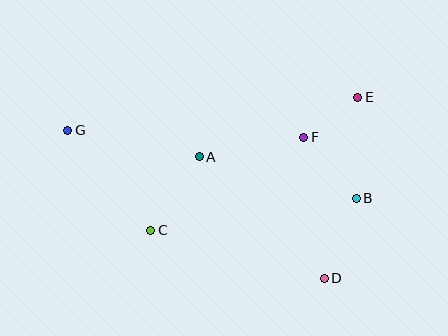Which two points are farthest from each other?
Points B and G are farthest from each other.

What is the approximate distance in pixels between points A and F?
The distance between A and F is approximately 106 pixels.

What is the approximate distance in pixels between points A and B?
The distance between A and B is approximately 162 pixels.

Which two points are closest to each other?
Points E and F are closest to each other.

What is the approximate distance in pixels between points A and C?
The distance between A and C is approximately 88 pixels.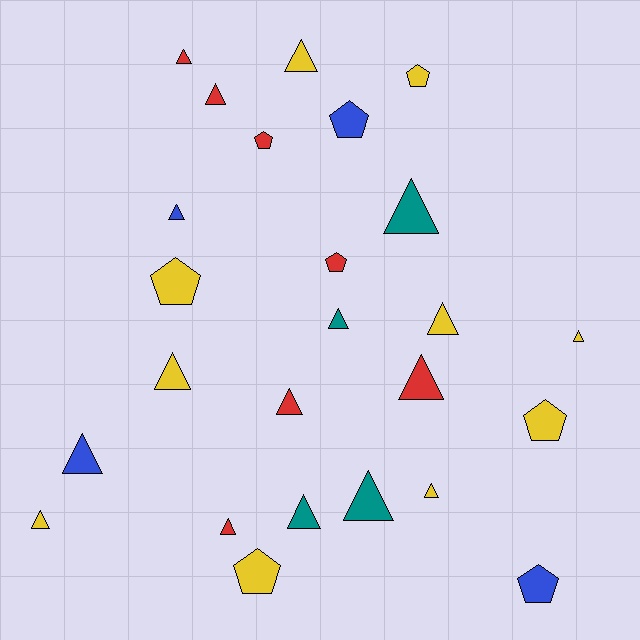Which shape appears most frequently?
Triangle, with 17 objects.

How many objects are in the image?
There are 25 objects.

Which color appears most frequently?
Yellow, with 10 objects.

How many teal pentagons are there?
There are no teal pentagons.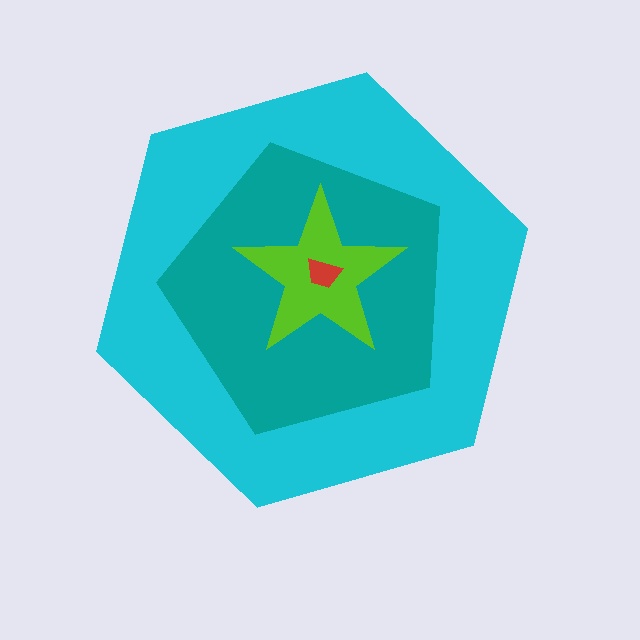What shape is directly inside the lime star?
The red trapezoid.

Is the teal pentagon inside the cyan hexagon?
Yes.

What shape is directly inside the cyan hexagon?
The teal pentagon.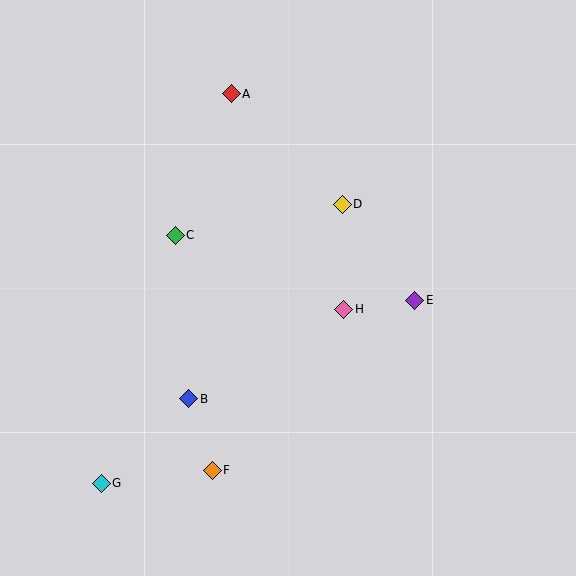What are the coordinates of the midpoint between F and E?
The midpoint between F and E is at (313, 385).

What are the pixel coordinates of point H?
Point H is at (344, 309).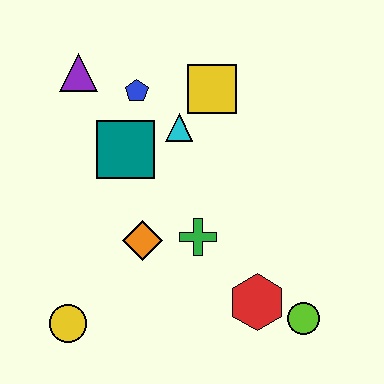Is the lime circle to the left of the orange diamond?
No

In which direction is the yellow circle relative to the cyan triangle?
The yellow circle is below the cyan triangle.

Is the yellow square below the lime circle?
No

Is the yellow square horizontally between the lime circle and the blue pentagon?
Yes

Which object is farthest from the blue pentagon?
The lime circle is farthest from the blue pentagon.